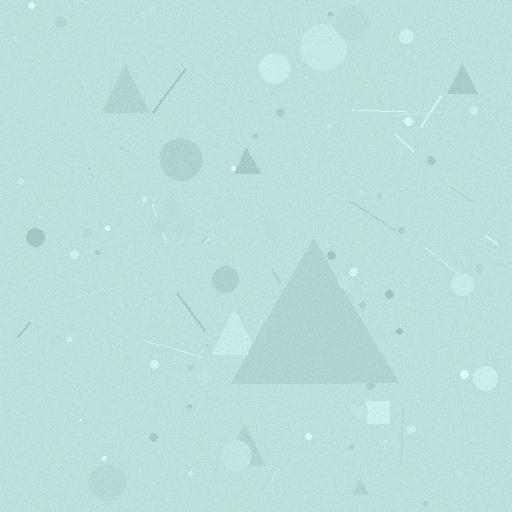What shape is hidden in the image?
A triangle is hidden in the image.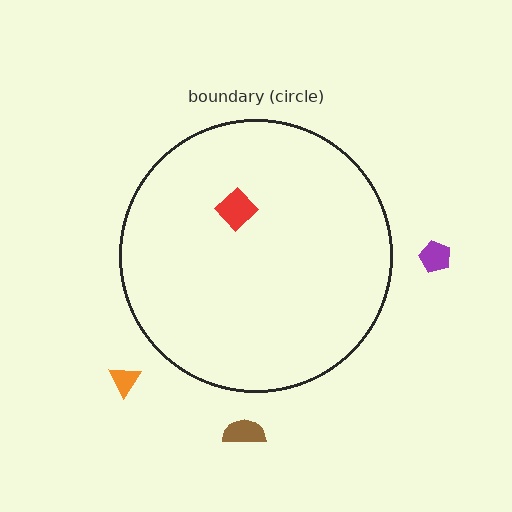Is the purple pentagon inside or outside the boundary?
Outside.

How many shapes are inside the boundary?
1 inside, 3 outside.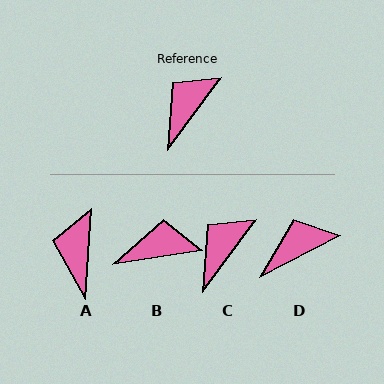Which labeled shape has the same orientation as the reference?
C.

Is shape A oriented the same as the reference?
No, it is off by about 33 degrees.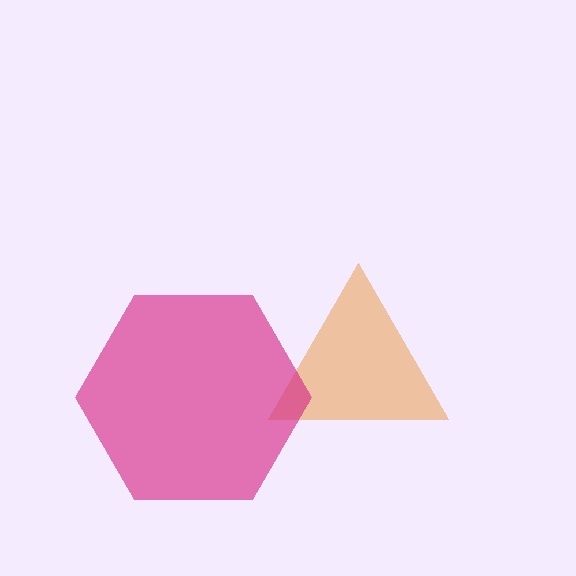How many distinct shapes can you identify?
There are 2 distinct shapes: an orange triangle, a magenta hexagon.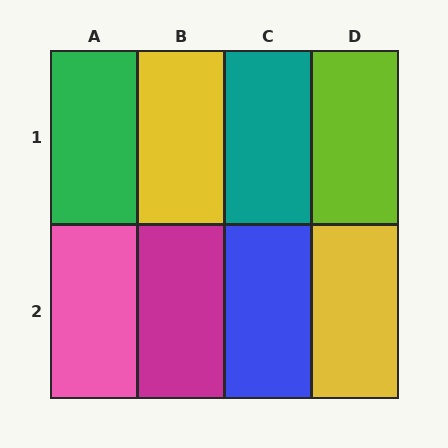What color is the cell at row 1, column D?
Lime.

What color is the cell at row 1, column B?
Yellow.